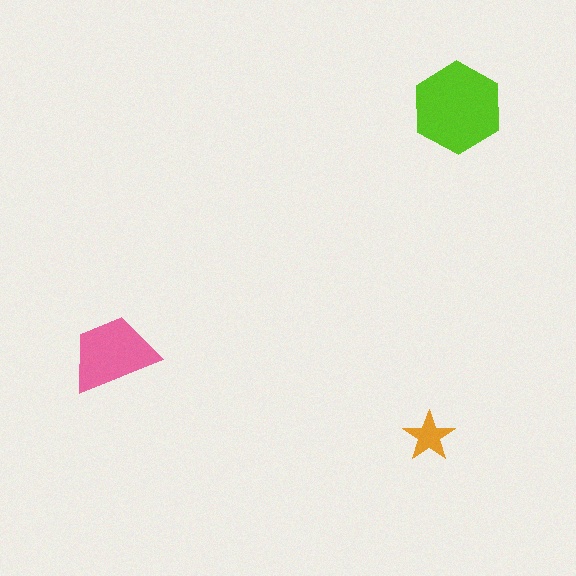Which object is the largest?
The lime hexagon.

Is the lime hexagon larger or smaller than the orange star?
Larger.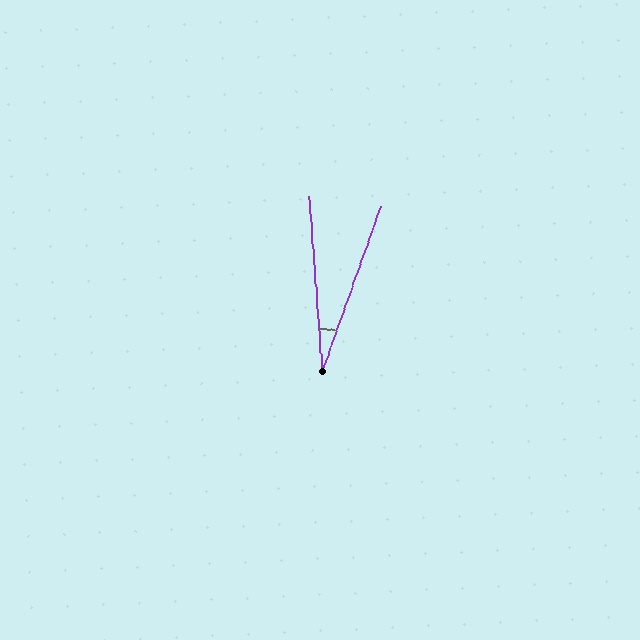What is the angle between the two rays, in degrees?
Approximately 24 degrees.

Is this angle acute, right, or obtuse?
It is acute.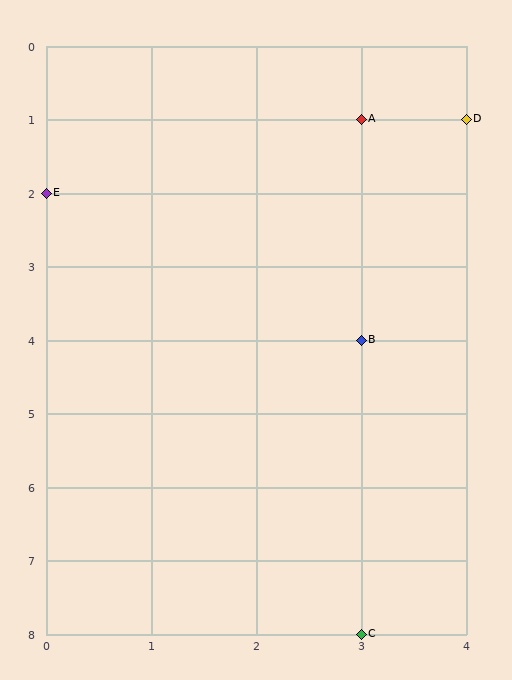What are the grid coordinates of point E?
Point E is at grid coordinates (0, 2).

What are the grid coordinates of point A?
Point A is at grid coordinates (3, 1).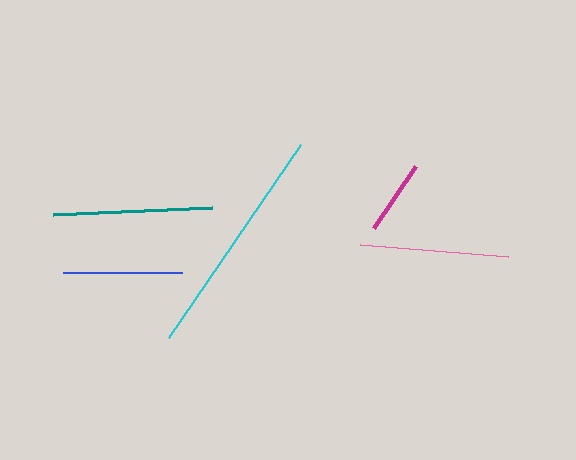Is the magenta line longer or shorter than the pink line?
The pink line is longer than the magenta line.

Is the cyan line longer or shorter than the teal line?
The cyan line is longer than the teal line.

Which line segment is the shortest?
The magenta line is the shortest at approximately 75 pixels.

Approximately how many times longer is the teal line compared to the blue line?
The teal line is approximately 1.3 times the length of the blue line.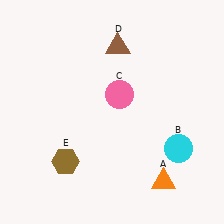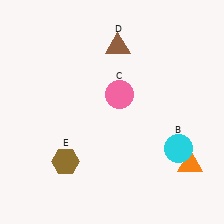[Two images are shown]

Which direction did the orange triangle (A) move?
The orange triangle (A) moved right.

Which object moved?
The orange triangle (A) moved right.